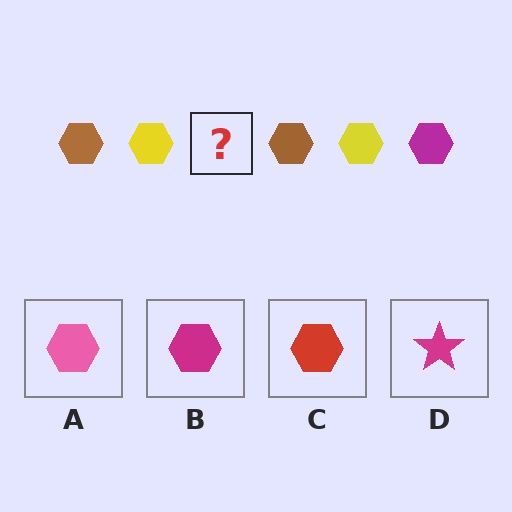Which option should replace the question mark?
Option B.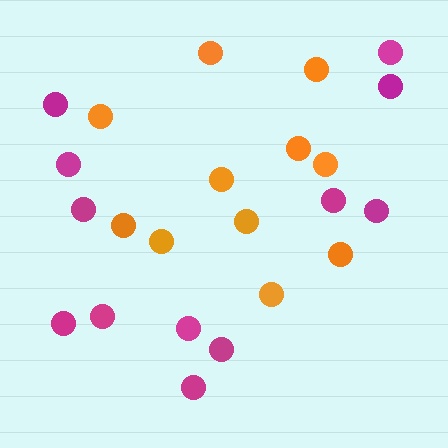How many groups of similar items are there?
There are 2 groups: one group of orange circles (11) and one group of magenta circles (12).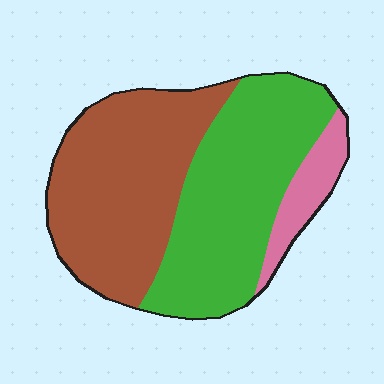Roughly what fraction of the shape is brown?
Brown takes up between a quarter and a half of the shape.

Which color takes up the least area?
Pink, at roughly 10%.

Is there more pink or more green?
Green.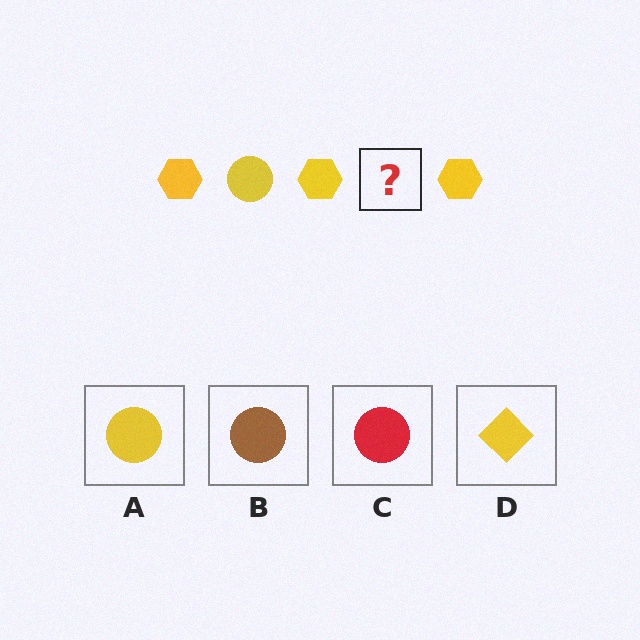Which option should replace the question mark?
Option A.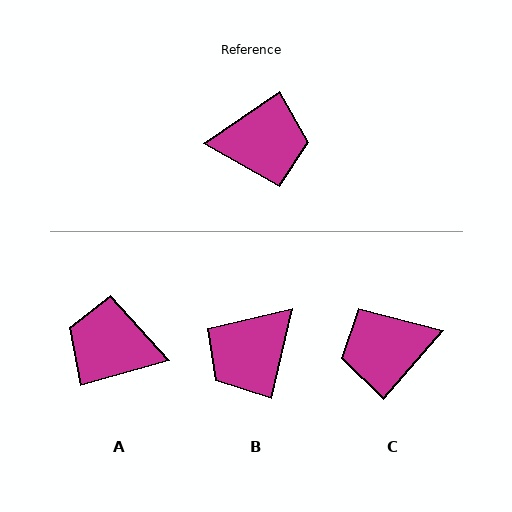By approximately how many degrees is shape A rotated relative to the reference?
Approximately 161 degrees counter-clockwise.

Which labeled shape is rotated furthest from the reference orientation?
C, about 165 degrees away.